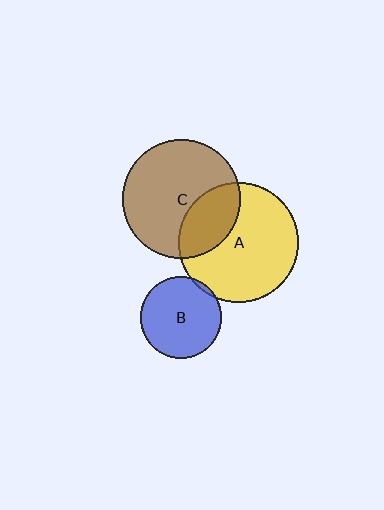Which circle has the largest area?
Circle A (yellow).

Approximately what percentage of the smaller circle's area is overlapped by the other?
Approximately 30%.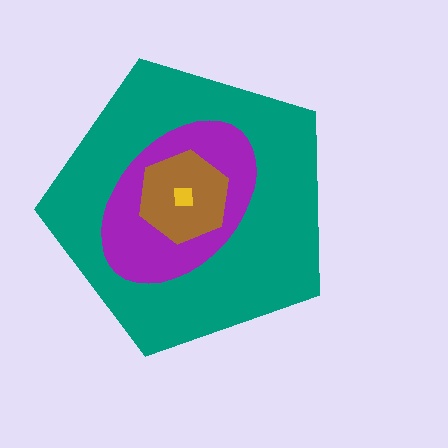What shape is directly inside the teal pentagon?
The purple ellipse.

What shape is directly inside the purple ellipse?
The brown hexagon.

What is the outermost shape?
The teal pentagon.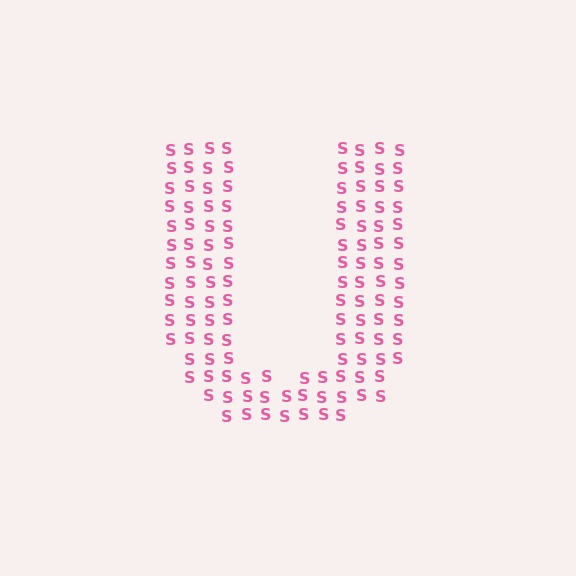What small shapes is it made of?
It is made of small letter S's.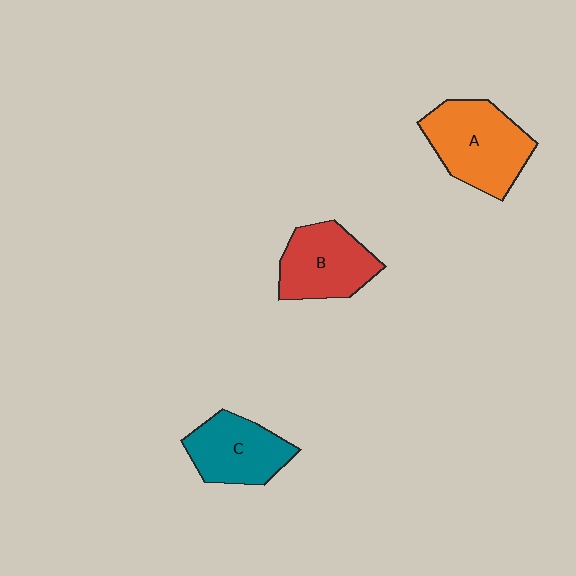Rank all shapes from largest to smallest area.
From largest to smallest: A (orange), B (red), C (teal).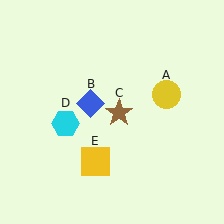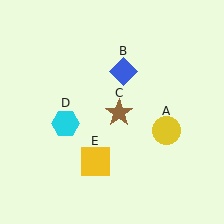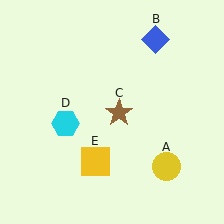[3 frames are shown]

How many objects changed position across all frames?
2 objects changed position: yellow circle (object A), blue diamond (object B).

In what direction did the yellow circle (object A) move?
The yellow circle (object A) moved down.